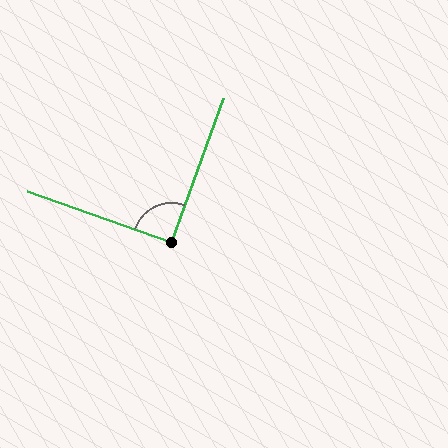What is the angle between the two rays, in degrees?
Approximately 90 degrees.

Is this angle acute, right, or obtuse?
It is approximately a right angle.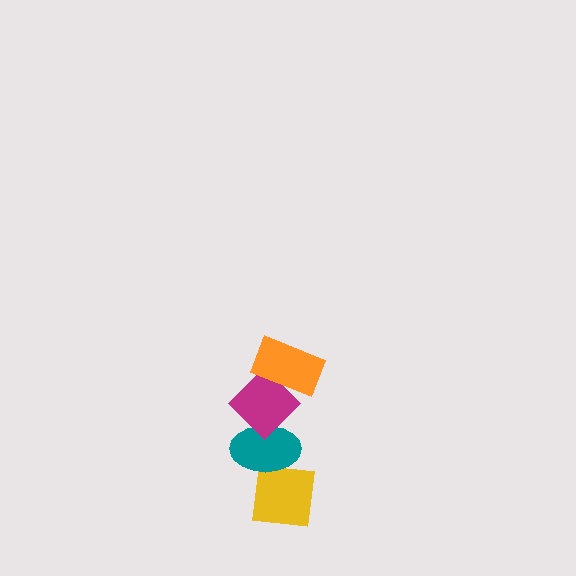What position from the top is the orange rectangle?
The orange rectangle is 1st from the top.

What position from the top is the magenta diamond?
The magenta diamond is 2nd from the top.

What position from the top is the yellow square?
The yellow square is 4th from the top.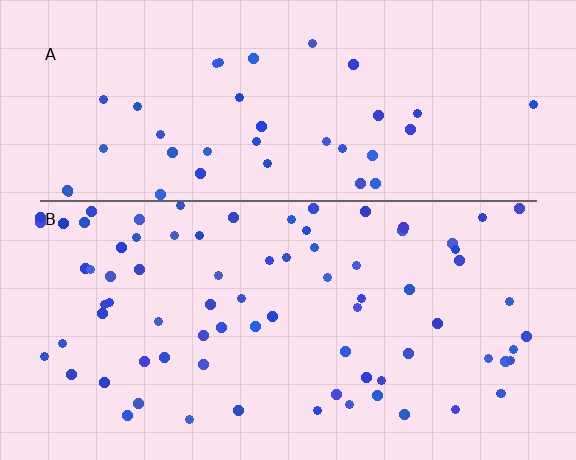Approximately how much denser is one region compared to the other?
Approximately 2.0× — region B over region A.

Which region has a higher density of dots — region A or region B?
B (the bottom).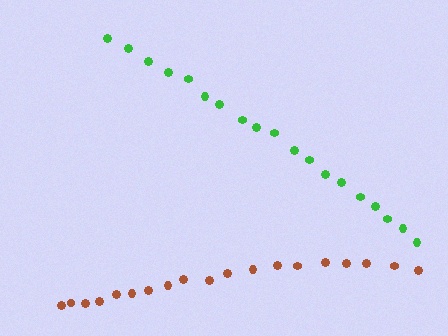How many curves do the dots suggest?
There are 2 distinct paths.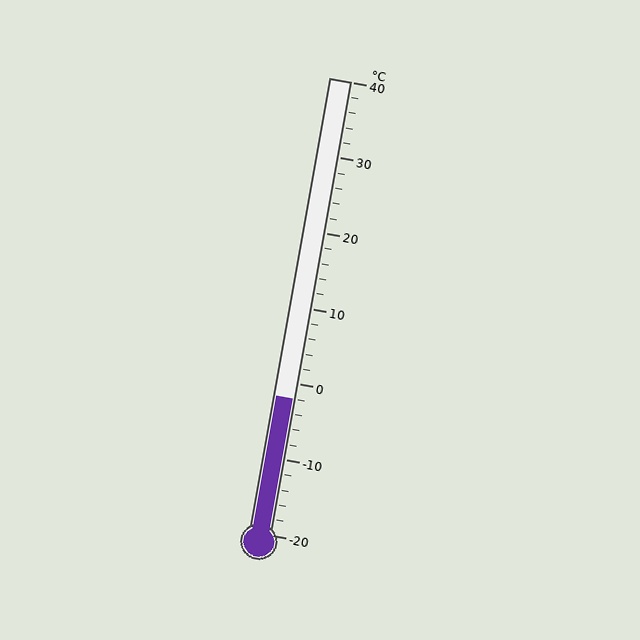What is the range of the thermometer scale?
The thermometer scale ranges from -20°C to 40°C.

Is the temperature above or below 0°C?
The temperature is below 0°C.